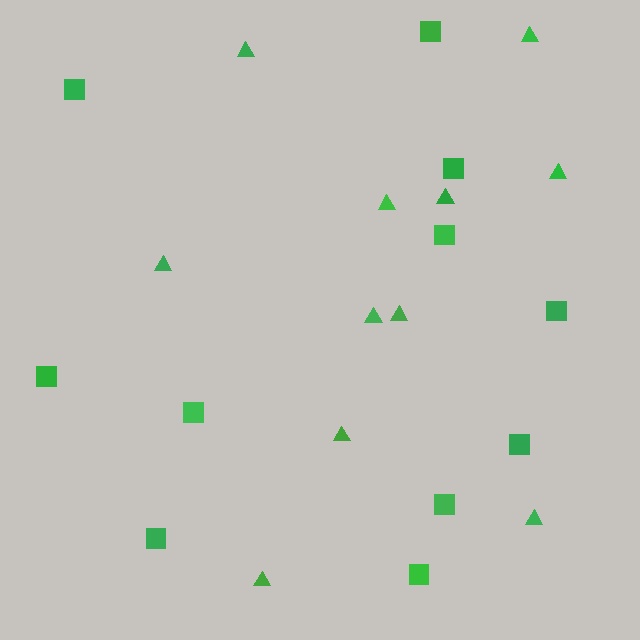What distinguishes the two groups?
There are 2 groups: one group of squares (11) and one group of triangles (11).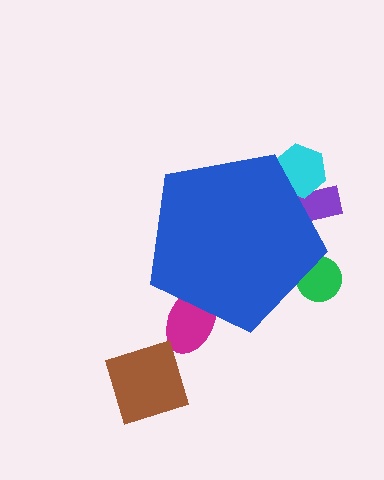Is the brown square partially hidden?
No, the brown square is fully visible.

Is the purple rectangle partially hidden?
Yes, the purple rectangle is partially hidden behind the blue pentagon.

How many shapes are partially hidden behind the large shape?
4 shapes are partially hidden.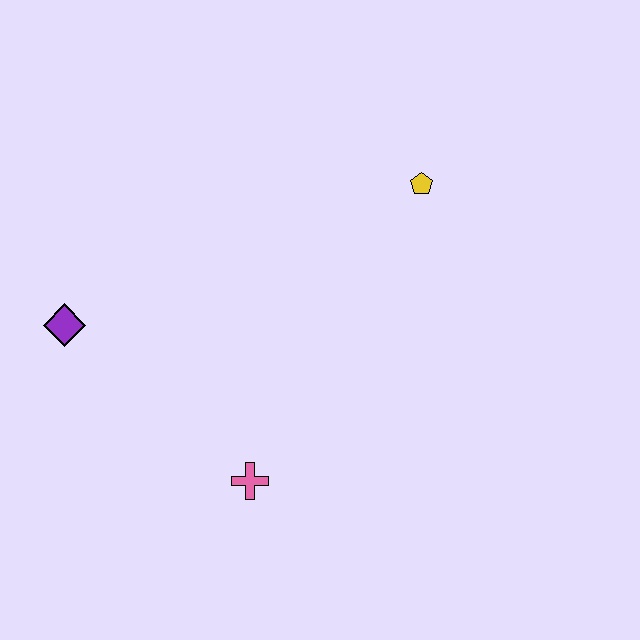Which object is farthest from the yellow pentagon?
The purple diamond is farthest from the yellow pentagon.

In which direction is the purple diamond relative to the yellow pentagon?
The purple diamond is to the left of the yellow pentagon.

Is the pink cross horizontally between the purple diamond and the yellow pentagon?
Yes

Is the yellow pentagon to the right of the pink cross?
Yes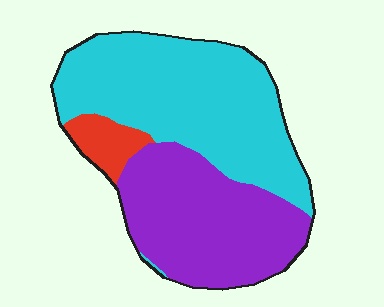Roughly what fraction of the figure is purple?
Purple takes up between a quarter and a half of the figure.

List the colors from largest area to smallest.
From largest to smallest: cyan, purple, red.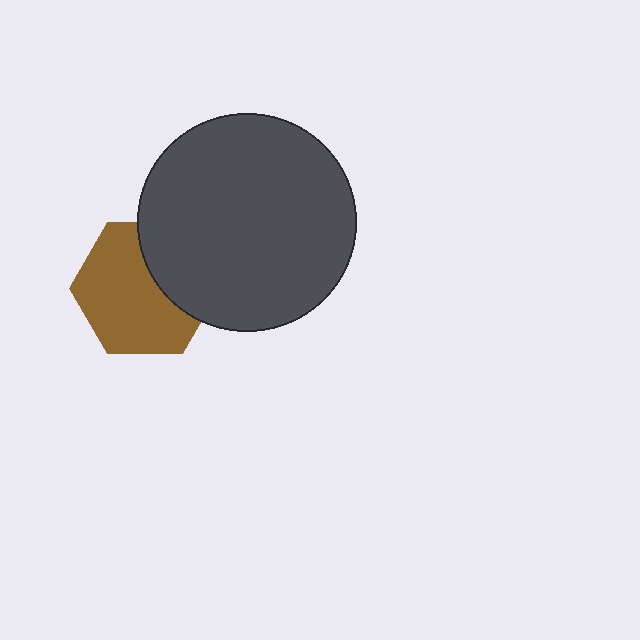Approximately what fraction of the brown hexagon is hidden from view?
Roughly 33% of the brown hexagon is hidden behind the dark gray circle.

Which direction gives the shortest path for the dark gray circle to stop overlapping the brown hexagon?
Moving right gives the shortest separation.